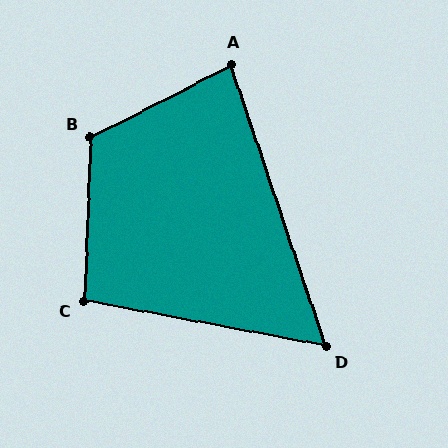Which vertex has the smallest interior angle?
D, at approximately 61 degrees.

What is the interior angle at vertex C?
Approximately 98 degrees (obtuse).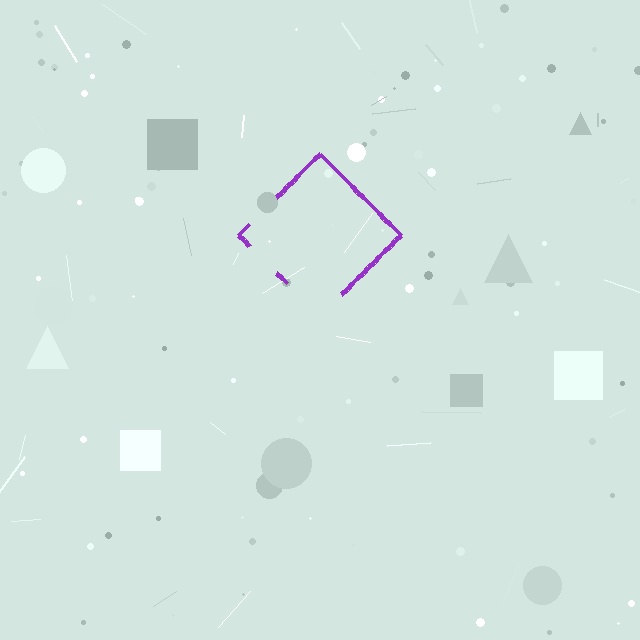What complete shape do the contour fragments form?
The contour fragments form a diamond.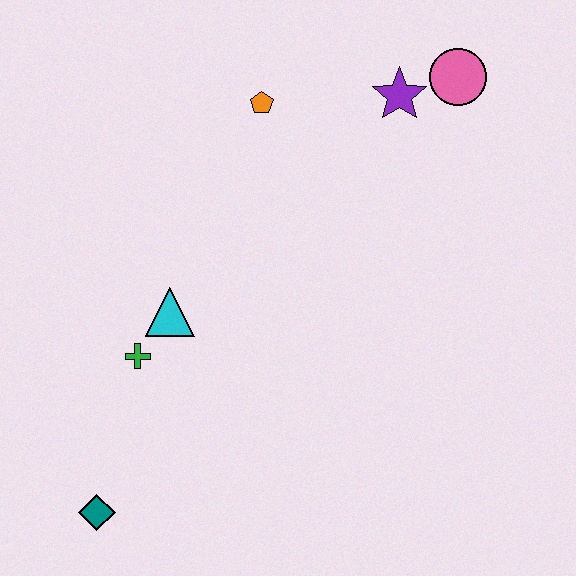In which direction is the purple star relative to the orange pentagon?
The purple star is to the right of the orange pentagon.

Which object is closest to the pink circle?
The purple star is closest to the pink circle.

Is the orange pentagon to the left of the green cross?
No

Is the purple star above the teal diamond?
Yes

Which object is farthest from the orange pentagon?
The teal diamond is farthest from the orange pentagon.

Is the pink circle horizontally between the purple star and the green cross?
No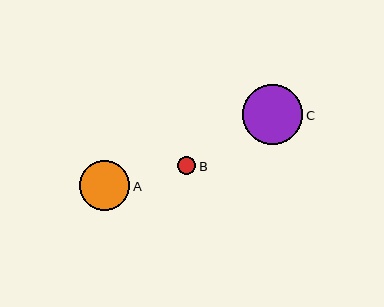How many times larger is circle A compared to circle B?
Circle A is approximately 2.7 times the size of circle B.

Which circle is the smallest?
Circle B is the smallest with a size of approximately 18 pixels.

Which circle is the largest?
Circle C is the largest with a size of approximately 60 pixels.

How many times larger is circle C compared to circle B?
Circle C is approximately 3.3 times the size of circle B.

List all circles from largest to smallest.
From largest to smallest: C, A, B.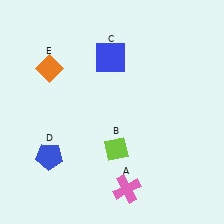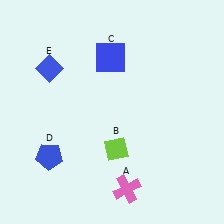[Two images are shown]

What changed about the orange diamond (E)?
In Image 1, E is orange. In Image 2, it changed to blue.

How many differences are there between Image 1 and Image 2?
There is 1 difference between the two images.